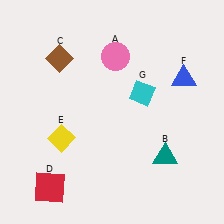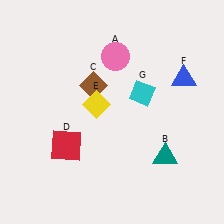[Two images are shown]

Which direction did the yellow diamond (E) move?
The yellow diamond (E) moved right.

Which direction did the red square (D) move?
The red square (D) moved up.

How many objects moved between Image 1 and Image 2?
3 objects moved between the two images.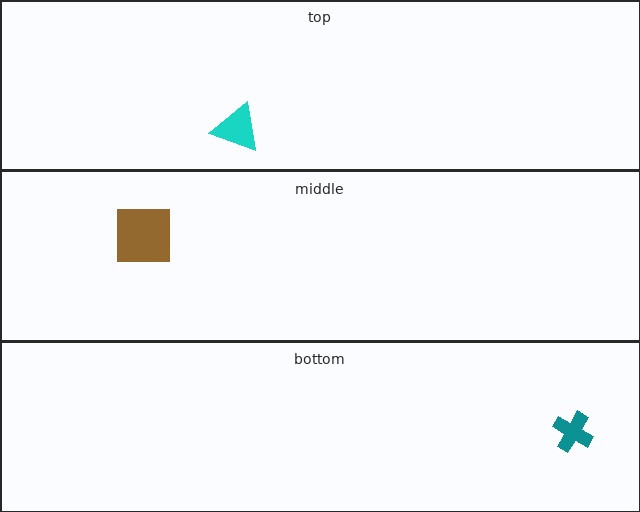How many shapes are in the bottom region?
1.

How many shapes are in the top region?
1.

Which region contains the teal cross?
The bottom region.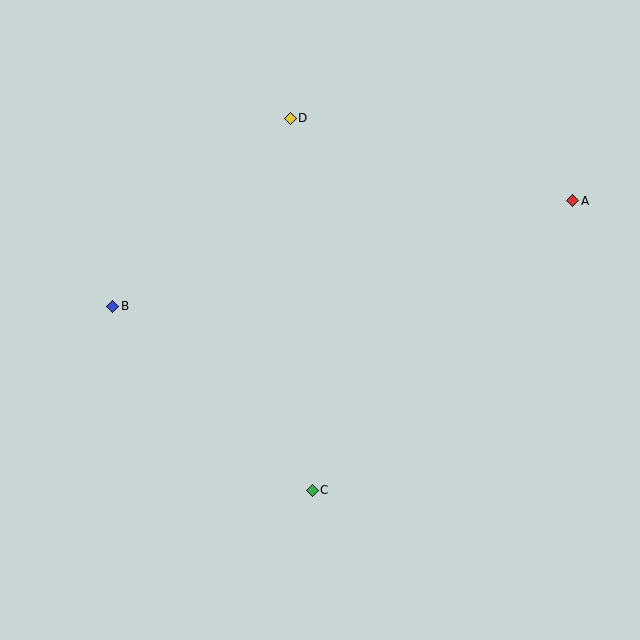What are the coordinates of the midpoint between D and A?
The midpoint between D and A is at (431, 160).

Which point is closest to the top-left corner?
Point D is closest to the top-left corner.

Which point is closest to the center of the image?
Point C at (312, 490) is closest to the center.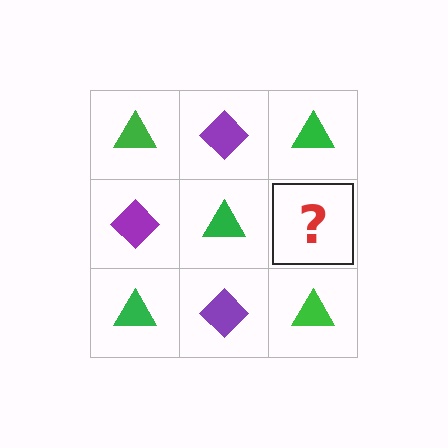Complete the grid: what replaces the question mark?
The question mark should be replaced with a purple diamond.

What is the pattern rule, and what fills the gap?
The rule is that it alternates green triangle and purple diamond in a checkerboard pattern. The gap should be filled with a purple diamond.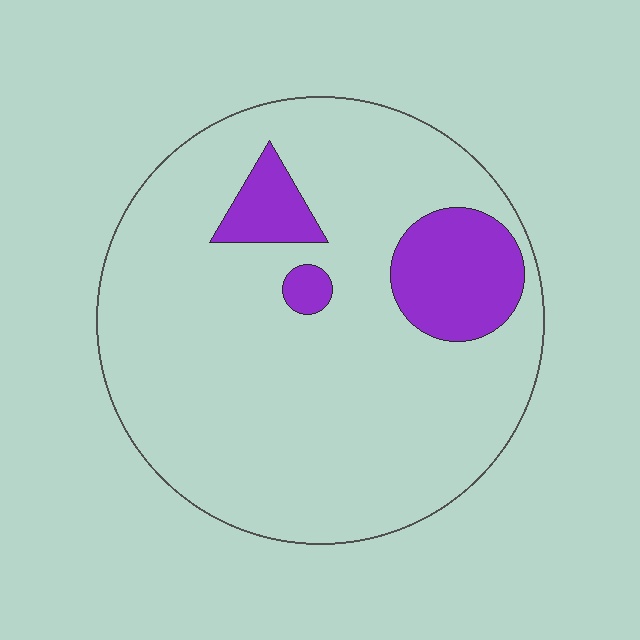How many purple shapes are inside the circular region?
3.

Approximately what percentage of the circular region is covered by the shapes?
Approximately 15%.